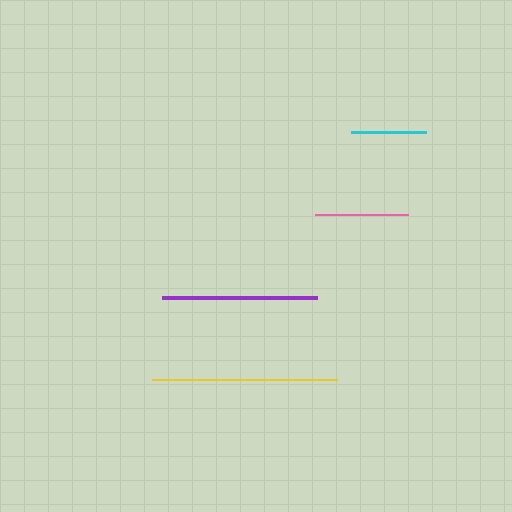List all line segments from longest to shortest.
From longest to shortest: yellow, purple, pink, cyan.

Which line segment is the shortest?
The cyan line is the shortest at approximately 75 pixels.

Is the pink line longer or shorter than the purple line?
The purple line is longer than the pink line.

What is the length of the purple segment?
The purple segment is approximately 155 pixels long.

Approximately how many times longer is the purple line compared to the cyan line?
The purple line is approximately 2.1 times the length of the cyan line.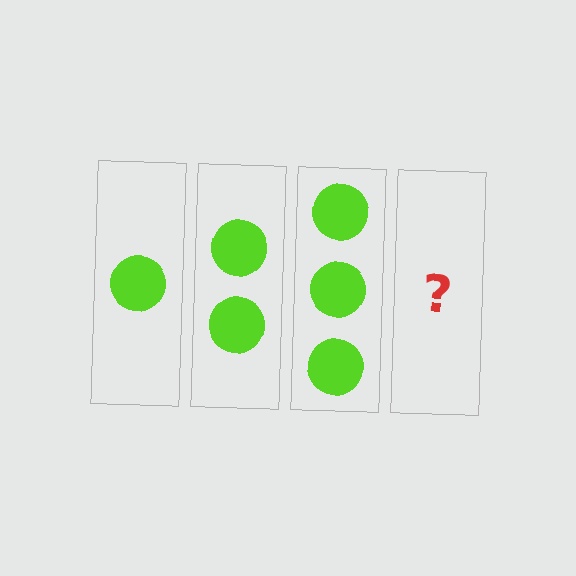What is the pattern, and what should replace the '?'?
The pattern is that each step adds one more circle. The '?' should be 4 circles.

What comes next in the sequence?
The next element should be 4 circles.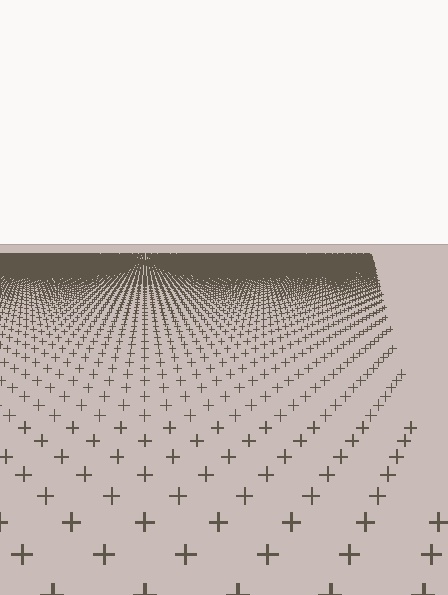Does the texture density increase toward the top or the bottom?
Density increases toward the top.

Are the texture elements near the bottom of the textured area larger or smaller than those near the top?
Larger. Near the bottom, elements are closer to the viewer and appear at a bigger on-screen size.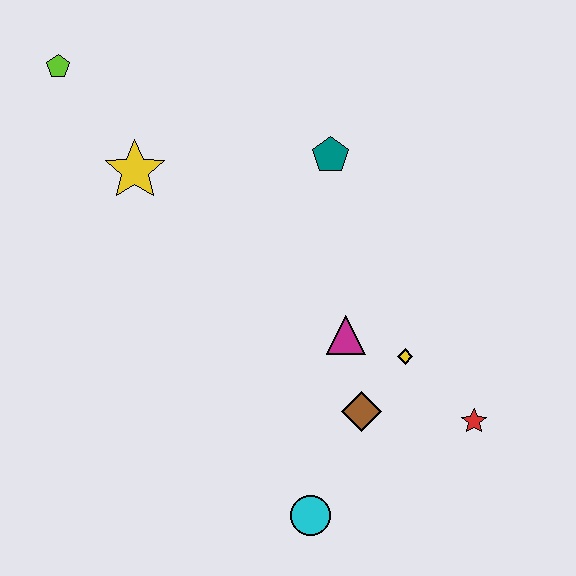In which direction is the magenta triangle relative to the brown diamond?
The magenta triangle is above the brown diamond.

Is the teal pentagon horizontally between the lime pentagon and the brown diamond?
Yes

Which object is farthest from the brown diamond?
The lime pentagon is farthest from the brown diamond.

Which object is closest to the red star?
The yellow diamond is closest to the red star.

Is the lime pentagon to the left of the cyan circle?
Yes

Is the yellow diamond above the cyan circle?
Yes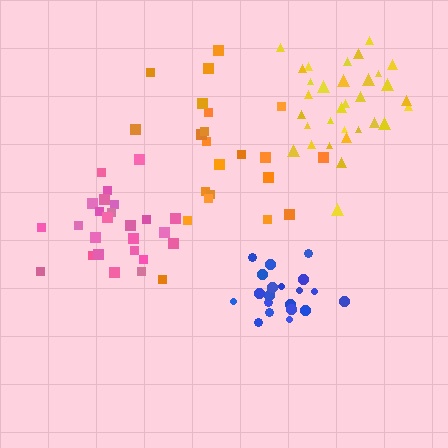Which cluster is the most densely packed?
Blue.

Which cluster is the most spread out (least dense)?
Orange.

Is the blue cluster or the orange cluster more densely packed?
Blue.